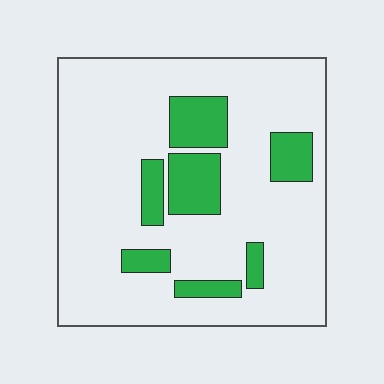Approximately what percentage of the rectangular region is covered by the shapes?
Approximately 20%.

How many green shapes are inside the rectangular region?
7.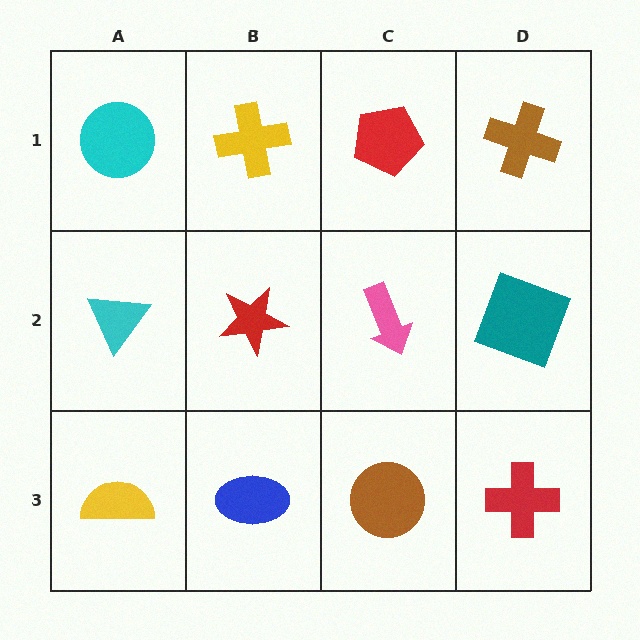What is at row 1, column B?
A yellow cross.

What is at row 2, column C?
A pink arrow.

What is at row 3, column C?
A brown circle.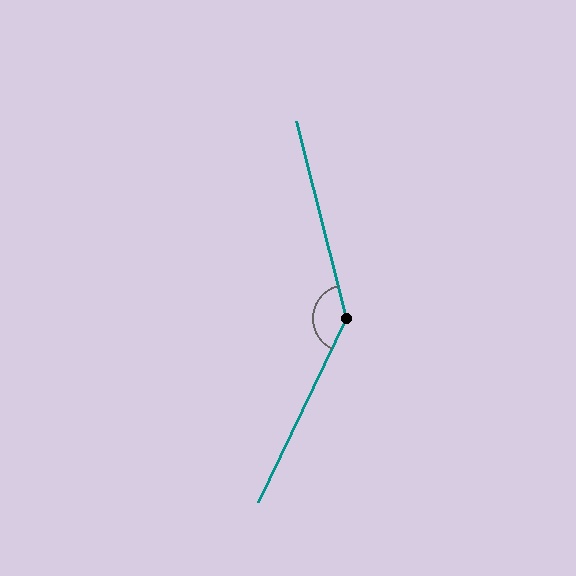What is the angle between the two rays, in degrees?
Approximately 140 degrees.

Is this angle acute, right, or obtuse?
It is obtuse.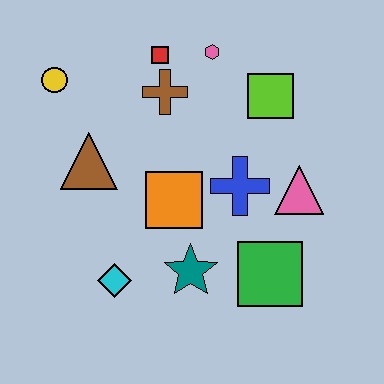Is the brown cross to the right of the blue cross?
No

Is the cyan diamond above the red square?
No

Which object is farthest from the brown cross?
The green square is farthest from the brown cross.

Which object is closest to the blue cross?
The pink triangle is closest to the blue cross.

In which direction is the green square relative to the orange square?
The green square is to the right of the orange square.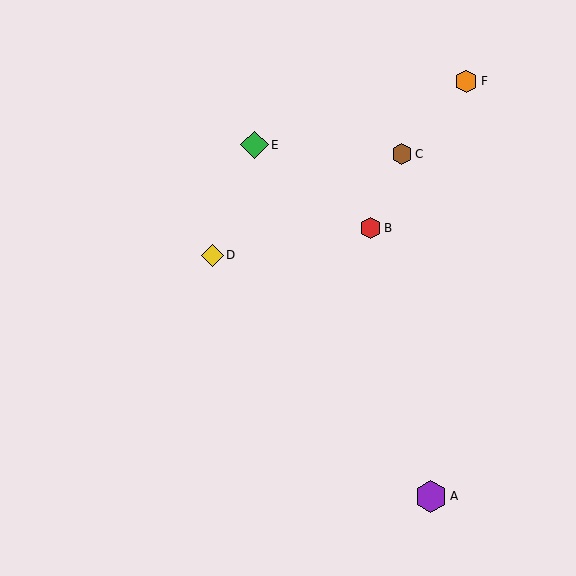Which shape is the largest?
The purple hexagon (labeled A) is the largest.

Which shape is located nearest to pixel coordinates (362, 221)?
The red hexagon (labeled B) at (371, 228) is nearest to that location.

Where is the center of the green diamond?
The center of the green diamond is at (254, 145).